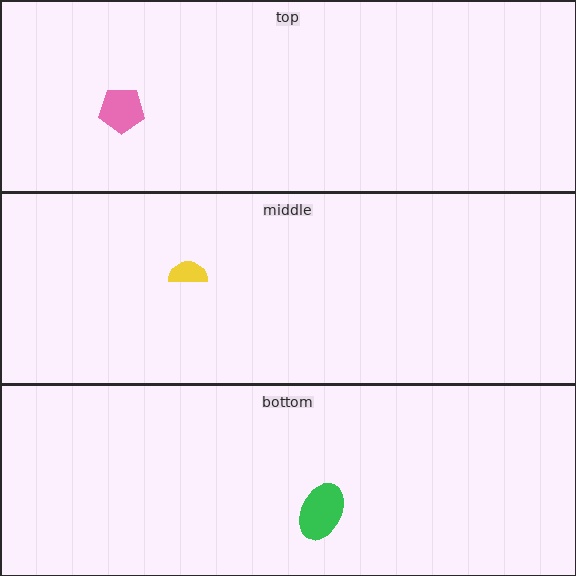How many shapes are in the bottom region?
1.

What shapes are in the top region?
The pink pentagon.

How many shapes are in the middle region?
1.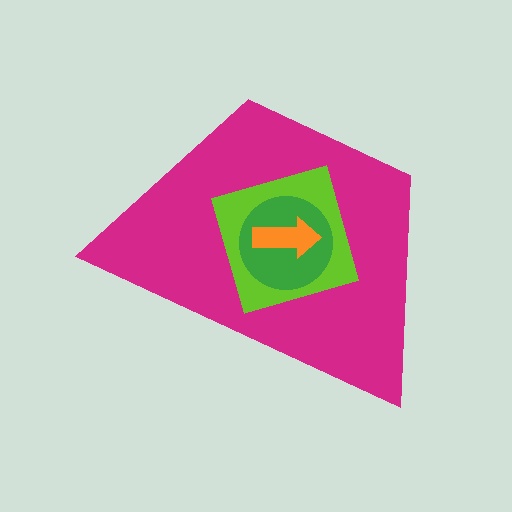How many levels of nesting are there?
4.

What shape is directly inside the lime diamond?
The green circle.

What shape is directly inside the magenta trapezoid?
The lime diamond.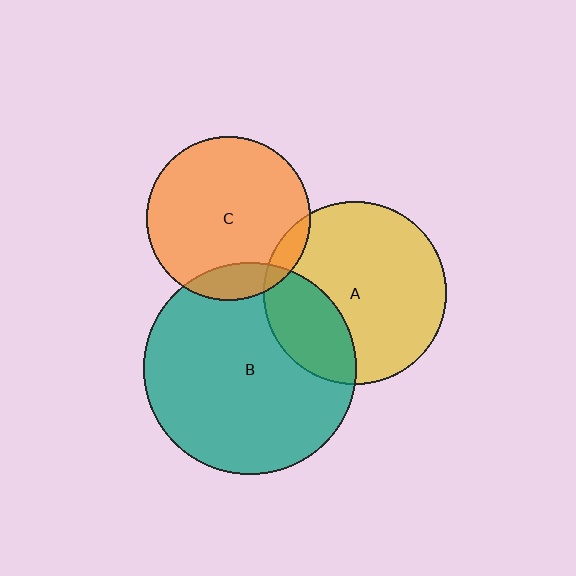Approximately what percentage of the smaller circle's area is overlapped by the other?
Approximately 15%.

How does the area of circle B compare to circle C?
Approximately 1.7 times.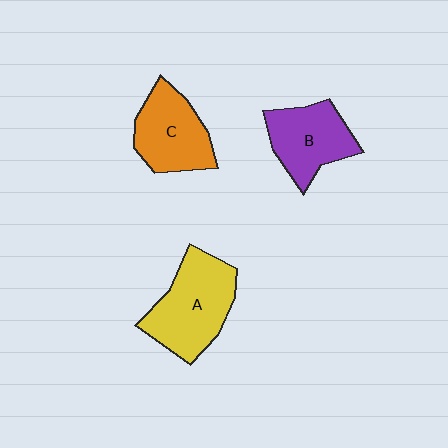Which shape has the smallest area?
Shape B (purple).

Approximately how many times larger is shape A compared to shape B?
Approximately 1.3 times.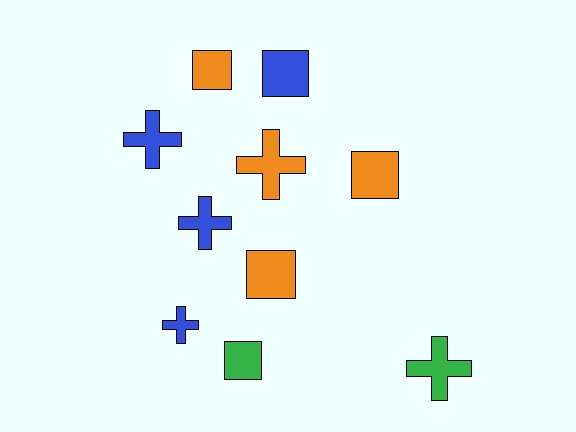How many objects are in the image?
There are 10 objects.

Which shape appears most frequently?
Cross, with 5 objects.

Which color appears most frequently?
Orange, with 4 objects.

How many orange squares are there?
There are 3 orange squares.